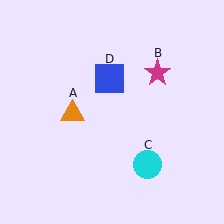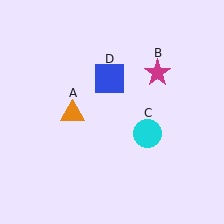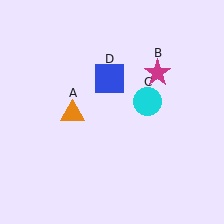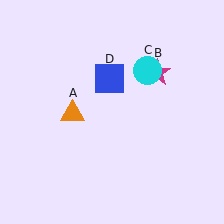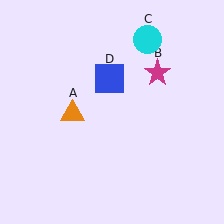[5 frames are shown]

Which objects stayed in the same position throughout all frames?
Orange triangle (object A) and magenta star (object B) and blue square (object D) remained stationary.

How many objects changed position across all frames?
1 object changed position: cyan circle (object C).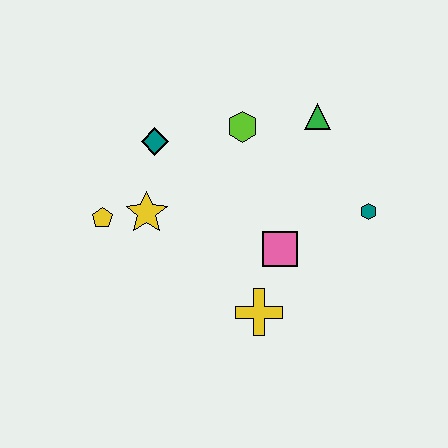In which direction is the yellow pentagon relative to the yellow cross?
The yellow pentagon is to the left of the yellow cross.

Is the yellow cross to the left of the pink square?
Yes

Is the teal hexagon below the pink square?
No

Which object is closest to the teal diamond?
The yellow star is closest to the teal diamond.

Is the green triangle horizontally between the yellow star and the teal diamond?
No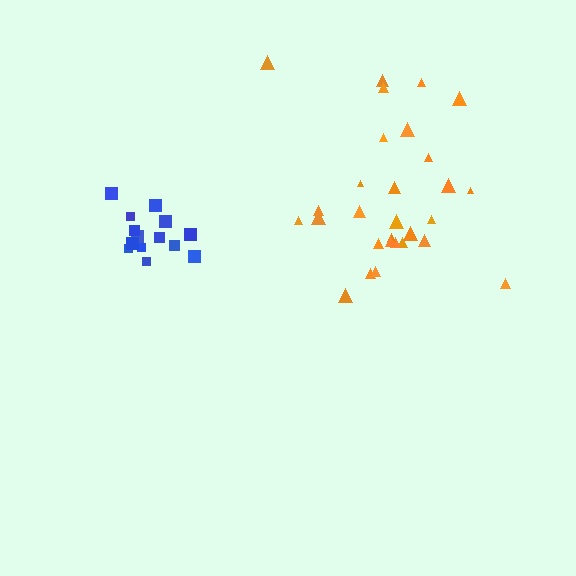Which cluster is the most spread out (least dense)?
Orange.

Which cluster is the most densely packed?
Blue.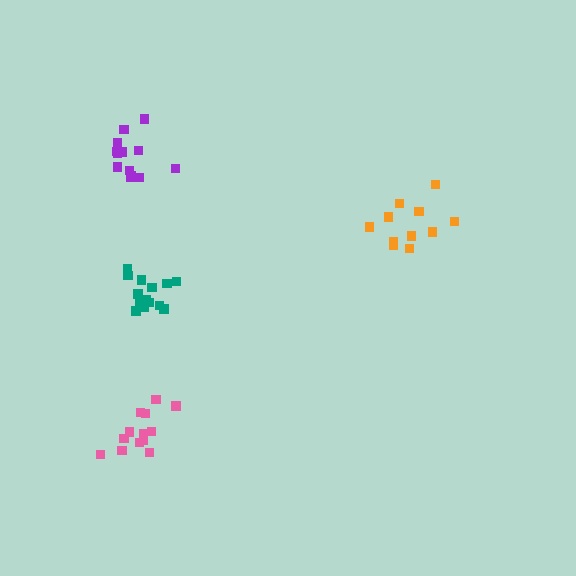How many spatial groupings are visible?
There are 4 spatial groupings.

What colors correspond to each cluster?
The clusters are colored: purple, pink, orange, teal.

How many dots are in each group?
Group 1: 14 dots, Group 2: 13 dots, Group 3: 11 dots, Group 4: 14 dots (52 total).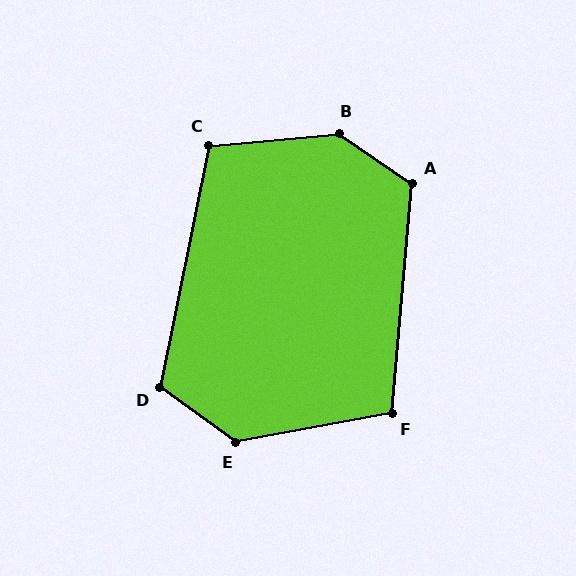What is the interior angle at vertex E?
Approximately 134 degrees (obtuse).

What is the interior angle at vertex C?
Approximately 107 degrees (obtuse).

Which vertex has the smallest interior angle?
F, at approximately 106 degrees.